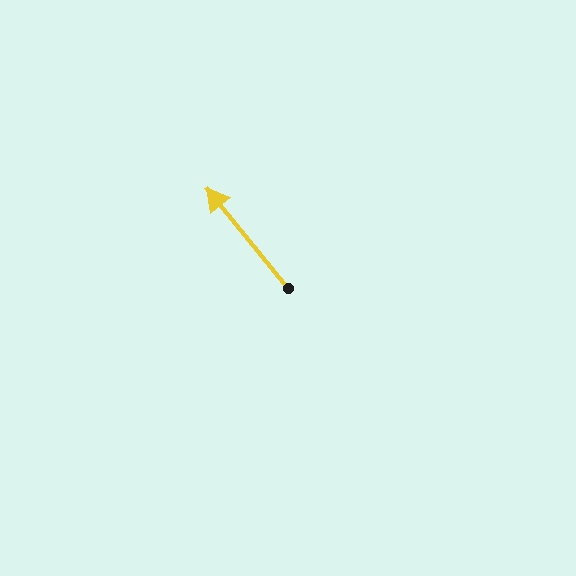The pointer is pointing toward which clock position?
Roughly 11 o'clock.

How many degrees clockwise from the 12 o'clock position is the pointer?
Approximately 321 degrees.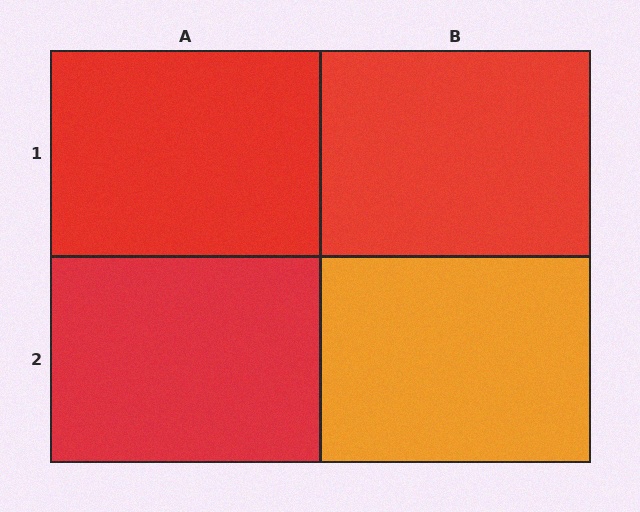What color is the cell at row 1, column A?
Red.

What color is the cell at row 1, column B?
Red.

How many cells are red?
3 cells are red.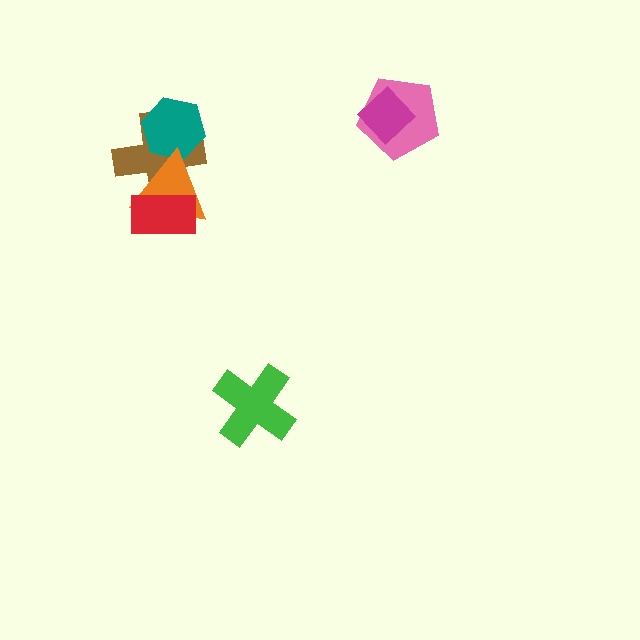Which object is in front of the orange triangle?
The red rectangle is in front of the orange triangle.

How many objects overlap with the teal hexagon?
2 objects overlap with the teal hexagon.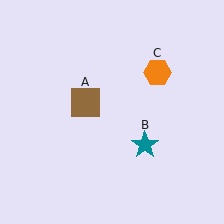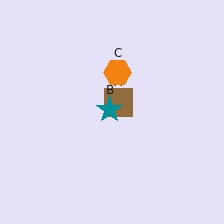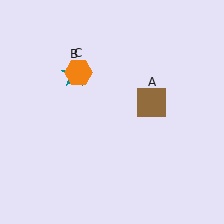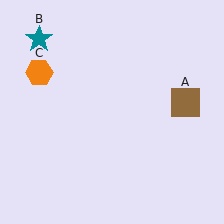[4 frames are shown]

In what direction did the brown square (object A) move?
The brown square (object A) moved right.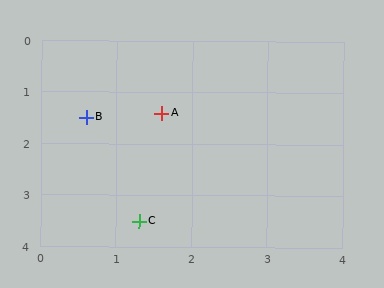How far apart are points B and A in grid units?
Points B and A are about 1.0 grid units apart.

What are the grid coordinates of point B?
Point B is at approximately (0.6, 1.5).